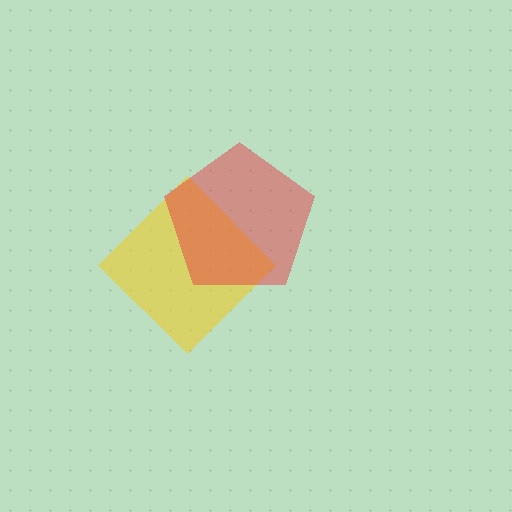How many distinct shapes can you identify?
There are 2 distinct shapes: a yellow diamond, a red pentagon.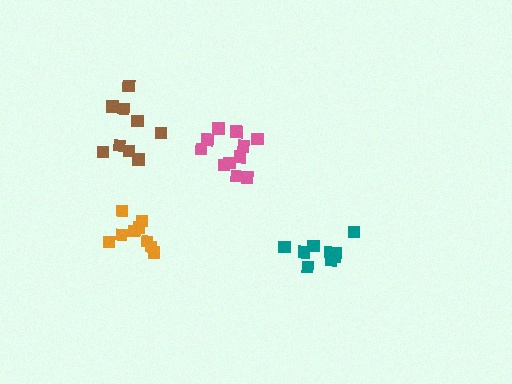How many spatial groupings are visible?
There are 4 spatial groupings.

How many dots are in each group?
Group 1: 12 dots, Group 2: 9 dots, Group 3: 9 dots, Group 4: 9 dots (39 total).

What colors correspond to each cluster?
The clusters are colored: pink, teal, orange, brown.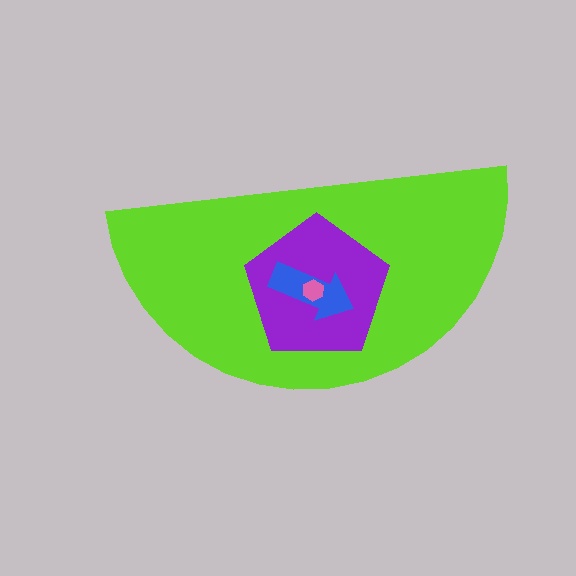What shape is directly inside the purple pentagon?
The blue arrow.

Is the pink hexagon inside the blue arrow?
Yes.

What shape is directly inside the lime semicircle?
The purple pentagon.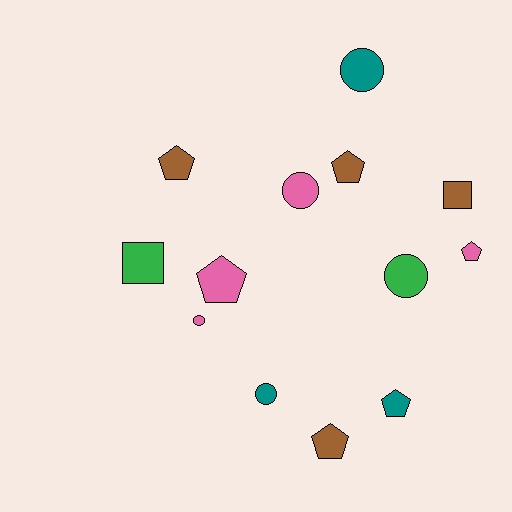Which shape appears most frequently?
Pentagon, with 6 objects.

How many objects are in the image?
There are 13 objects.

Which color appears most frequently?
Pink, with 4 objects.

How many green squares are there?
There is 1 green square.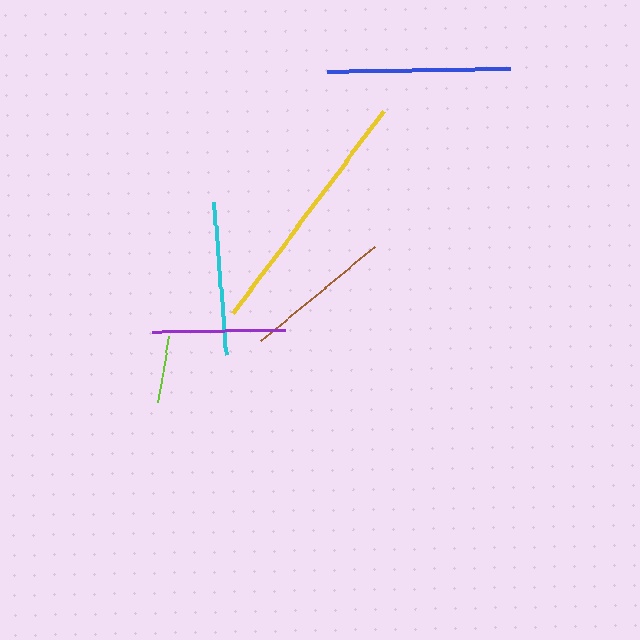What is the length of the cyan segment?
The cyan segment is approximately 153 pixels long.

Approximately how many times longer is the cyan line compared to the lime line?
The cyan line is approximately 2.3 times the length of the lime line.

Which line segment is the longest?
The yellow line is the longest at approximately 252 pixels.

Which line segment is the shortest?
The lime line is the shortest at approximately 66 pixels.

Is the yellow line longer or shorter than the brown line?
The yellow line is longer than the brown line.